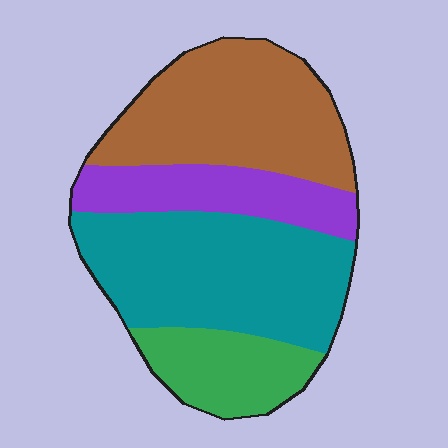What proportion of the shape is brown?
Brown takes up between a sixth and a third of the shape.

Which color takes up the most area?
Teal, at roughly 35%.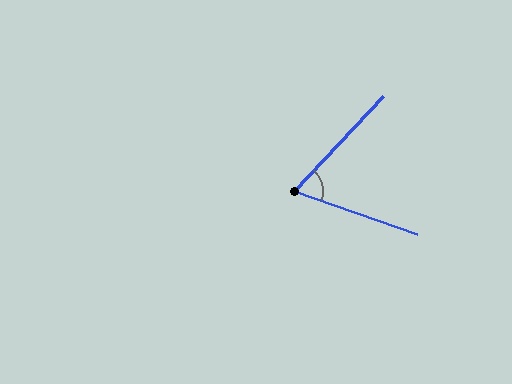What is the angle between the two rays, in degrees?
Approximately 67 degrees.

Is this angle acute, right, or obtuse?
It is acute.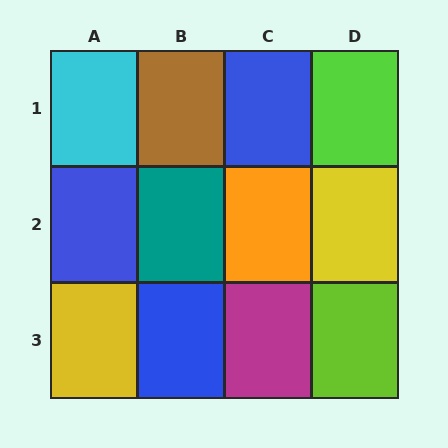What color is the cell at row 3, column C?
Magenta.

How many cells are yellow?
2 cells are yellow.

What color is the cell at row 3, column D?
Lime.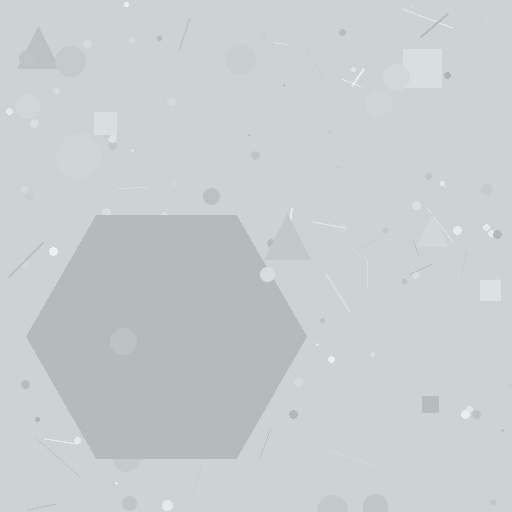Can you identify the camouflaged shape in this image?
The camouflaged shape is a hexagon.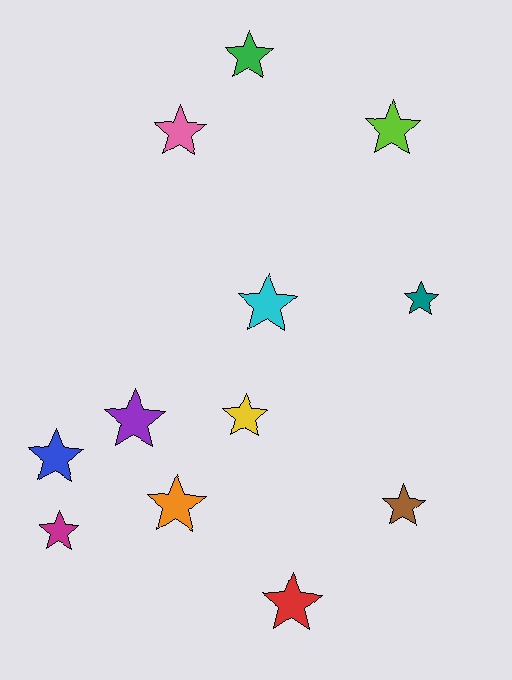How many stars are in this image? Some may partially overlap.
There are 12 stars.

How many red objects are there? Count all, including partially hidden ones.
There is 1 red object.